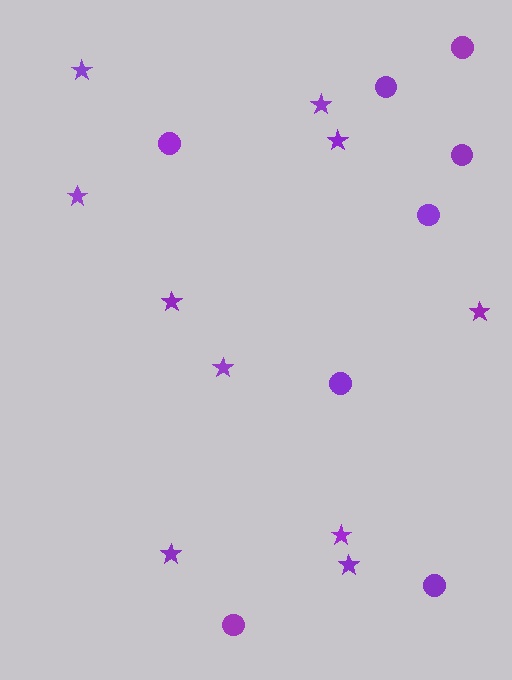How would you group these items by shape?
There are 2 groups: one group of stars (10) and one group of circles (8).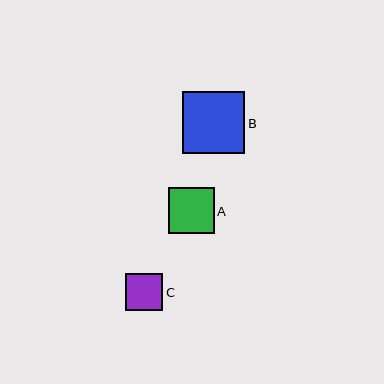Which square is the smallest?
Square C is the smallest with a size of approximately 38 pixels.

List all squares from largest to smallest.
From largest to smallest: B, A, C.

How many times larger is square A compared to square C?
Square A is approximately 1.2 times the size of square C.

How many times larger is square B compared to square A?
Square B is approximately 1.4 times the size of square A.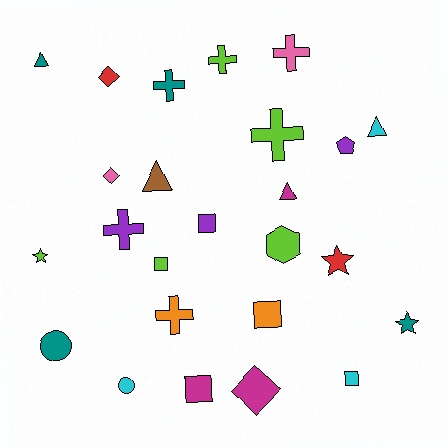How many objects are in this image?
There are 25 objects.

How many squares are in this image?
There are 5 squares.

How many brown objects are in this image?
There is 1 brown object.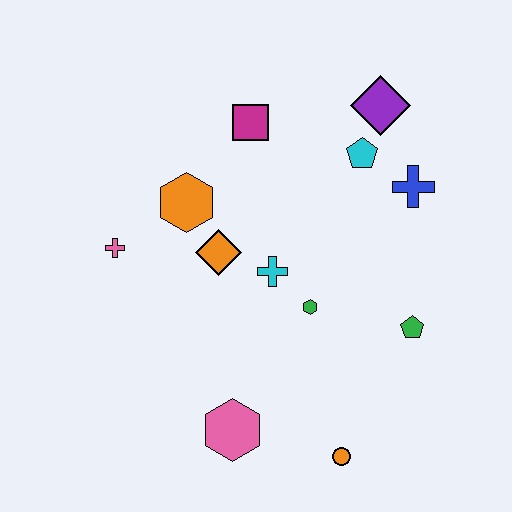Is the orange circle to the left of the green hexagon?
No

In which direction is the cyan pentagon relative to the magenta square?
The cyan pentagon is to the right of the magenta square.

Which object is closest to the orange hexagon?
The orange diamond is closest to the orange hexagon.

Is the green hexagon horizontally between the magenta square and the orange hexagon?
No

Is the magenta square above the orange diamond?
Yes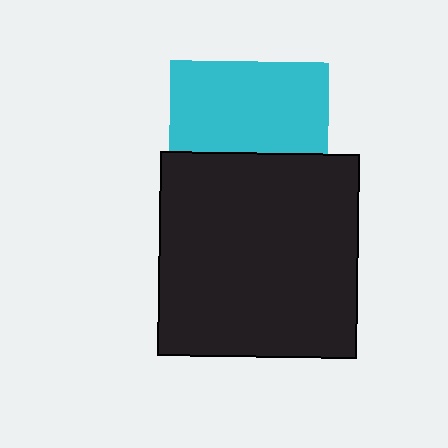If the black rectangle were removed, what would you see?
You would see the complete cyan square.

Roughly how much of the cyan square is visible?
About half of it is visible (roughly 57%).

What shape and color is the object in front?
The object in front is a black rectangle.